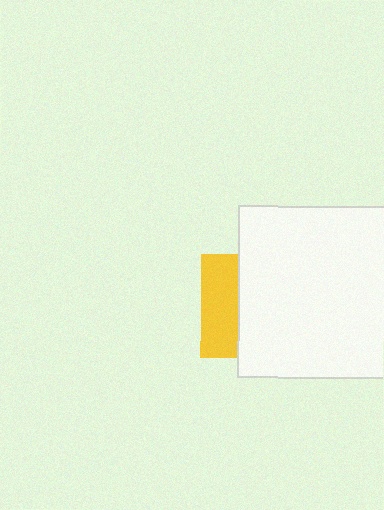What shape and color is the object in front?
The object in front is a white square.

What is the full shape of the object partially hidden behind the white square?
The partially hidden object is a yellow square.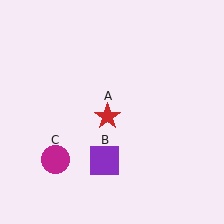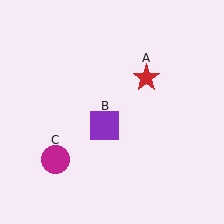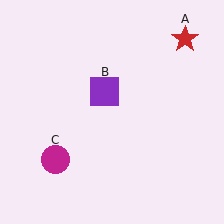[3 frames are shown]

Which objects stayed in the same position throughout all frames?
Magenta circle (object C) remained stationary.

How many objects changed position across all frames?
2 objects changed position: red star (object A), purple square (object B).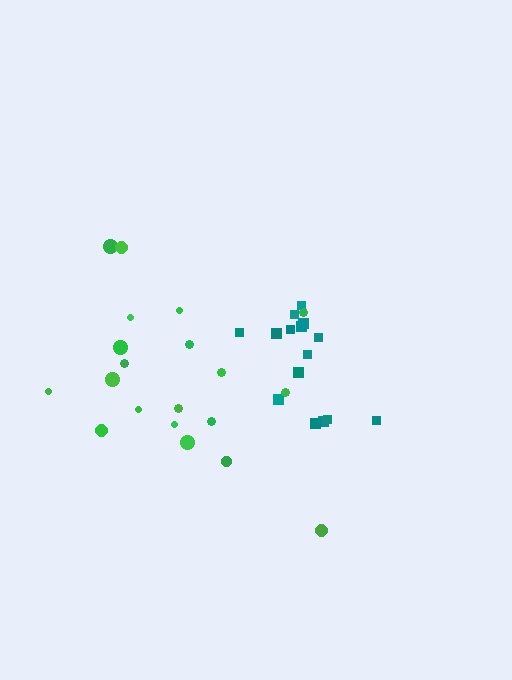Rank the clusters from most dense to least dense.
teal, green.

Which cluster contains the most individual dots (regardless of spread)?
Green (20).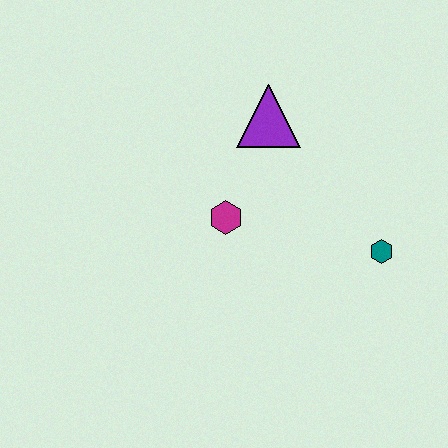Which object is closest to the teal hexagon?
The magenta hexagon is closest to the teal hexagon.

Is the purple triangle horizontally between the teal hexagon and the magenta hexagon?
Yes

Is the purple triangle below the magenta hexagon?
No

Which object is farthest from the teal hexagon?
The purple triangle is farthest from the teal hexagon.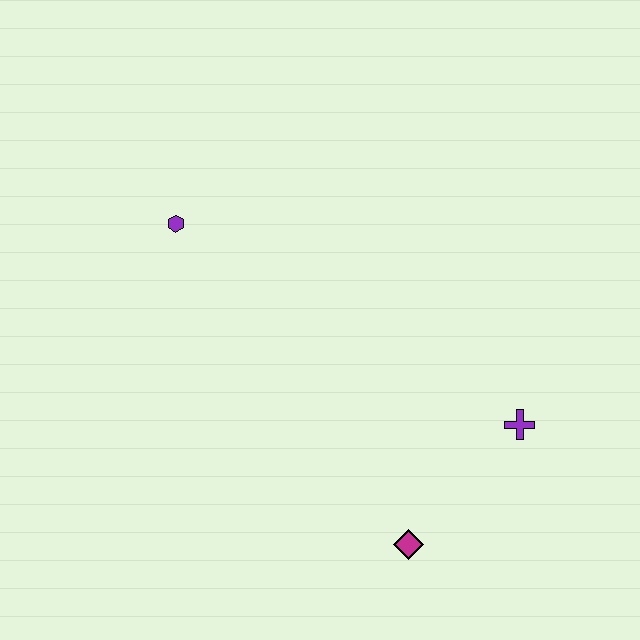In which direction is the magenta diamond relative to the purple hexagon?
The magenta diamond is below the purple hexagon.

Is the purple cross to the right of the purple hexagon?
Yes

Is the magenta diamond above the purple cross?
No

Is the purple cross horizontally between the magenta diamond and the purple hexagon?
No